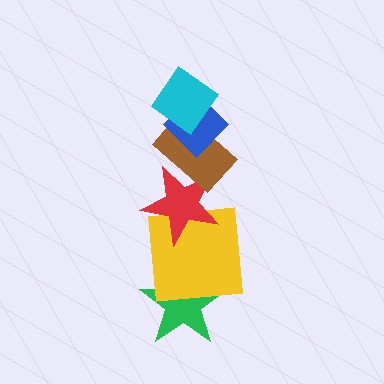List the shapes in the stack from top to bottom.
From top to bottom: the cyan diamond, the blue diamond, the brown rectangle, the red star, the yellow square, the green star.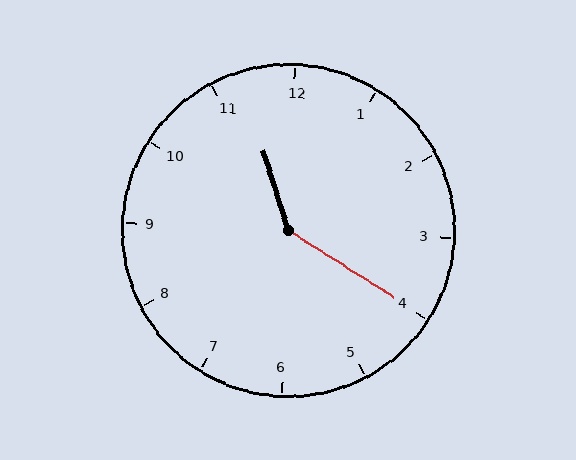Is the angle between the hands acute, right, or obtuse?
It is obtuse.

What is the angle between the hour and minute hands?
Approximately 140 degrees.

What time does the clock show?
11:20.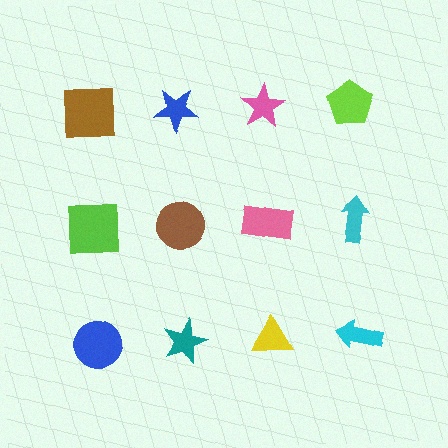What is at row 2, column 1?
A lime square.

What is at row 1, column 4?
A lime pentagon.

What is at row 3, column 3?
A yellow triangle.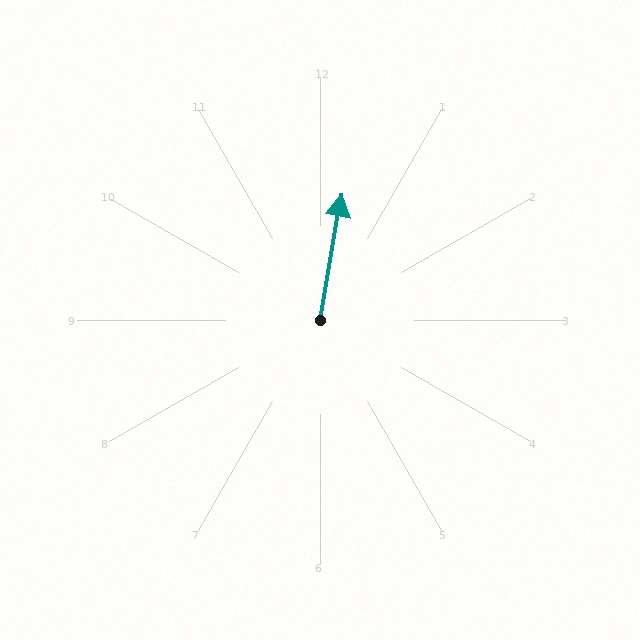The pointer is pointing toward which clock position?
Roughly 12 o'clock.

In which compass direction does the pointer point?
North.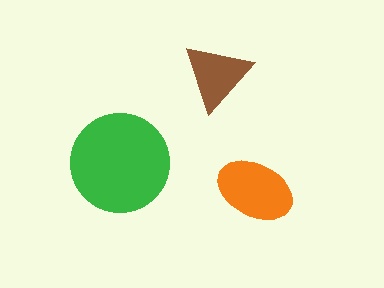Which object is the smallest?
The brown triangle.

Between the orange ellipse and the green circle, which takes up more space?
The green circle.